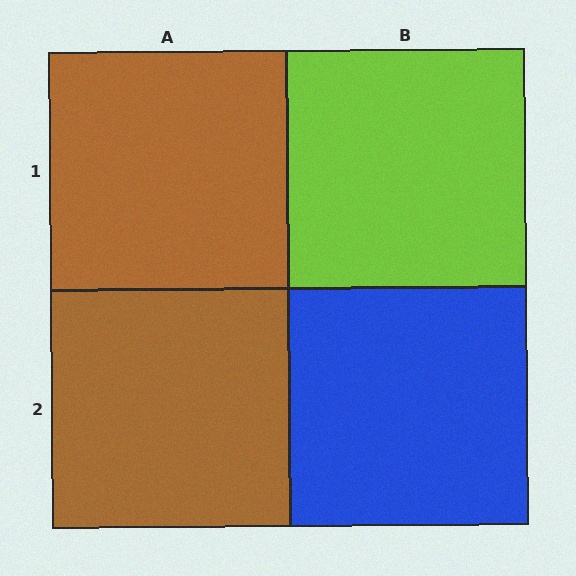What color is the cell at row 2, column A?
Brown.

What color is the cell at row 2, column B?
Blue.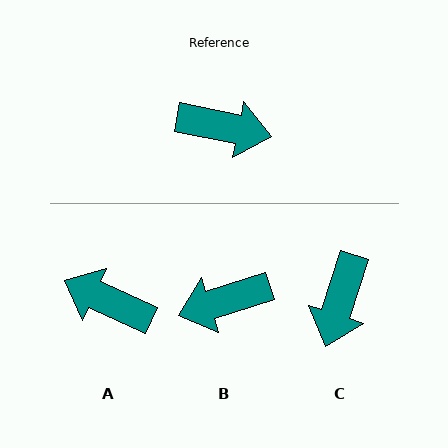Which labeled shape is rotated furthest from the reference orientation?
A, about 167 degrees away.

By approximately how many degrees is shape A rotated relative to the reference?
Approximately 167 degrees counter-clockwise.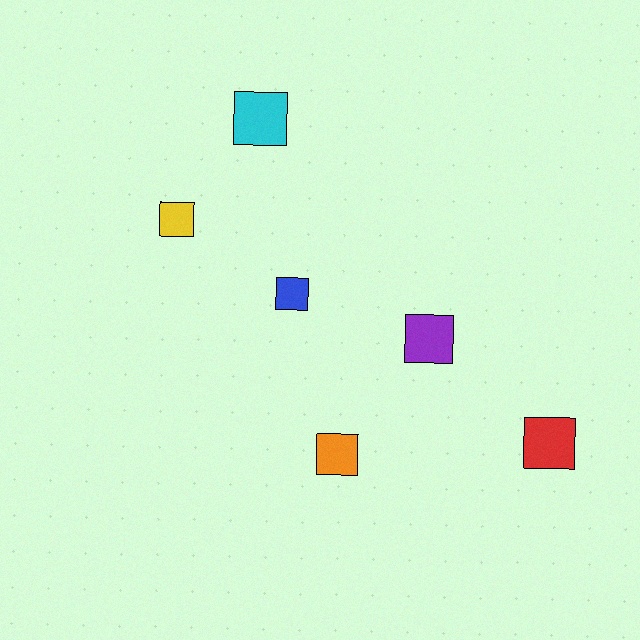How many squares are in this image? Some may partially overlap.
There are 6 squares.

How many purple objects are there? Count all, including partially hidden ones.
There is 1 purple object.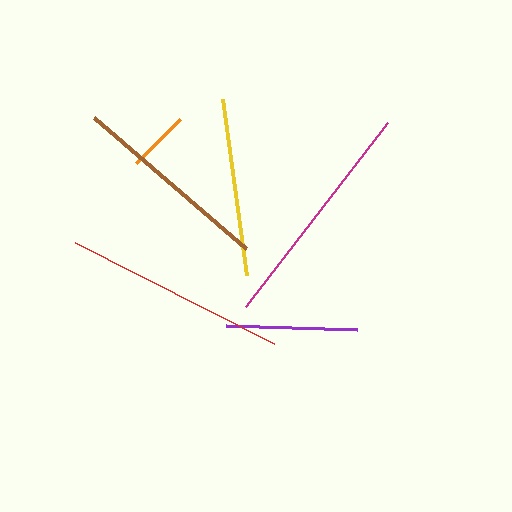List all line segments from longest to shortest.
From longest to shortest: magenta, red, brown, yellow, purple, orange.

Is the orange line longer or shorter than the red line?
The red line is longer than the orange line.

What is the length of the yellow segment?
The yellow segment is approximately 178 pixels long.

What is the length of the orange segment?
The orange segment is approximately 62 pixels long.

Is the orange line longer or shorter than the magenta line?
The magenta line is longer than the orange line.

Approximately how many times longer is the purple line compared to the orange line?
The purple line is approximately 2.1 times the length of the orange line.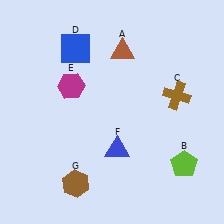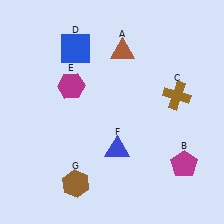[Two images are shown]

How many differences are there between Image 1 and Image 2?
There is 1 difference between the two images.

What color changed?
The pentagon (B) changed from lime in Image 1 to magenta in Image 2.